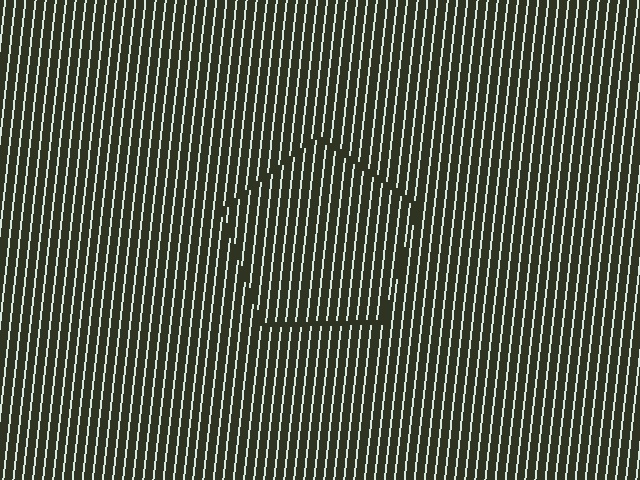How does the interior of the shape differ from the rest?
The interior of the shape contains the same grating, shifted by half a period — the contour is defined by the phase discontinuity where line-ends from the inner and outer gratings abut.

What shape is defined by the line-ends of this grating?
An illusory pentagon. The interior of the shape contains the same grating, shifted by half a period — the contour is defined by the phase discontinuity where line-ends from the inner and outer gratings abut.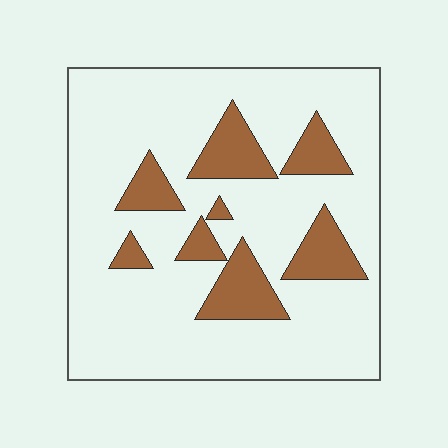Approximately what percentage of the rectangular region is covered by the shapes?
Approximately 20%.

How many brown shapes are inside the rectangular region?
8.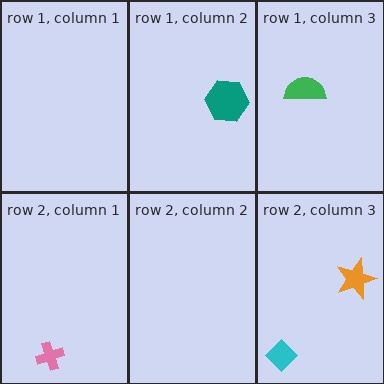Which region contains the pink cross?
The row 2, column 1 region.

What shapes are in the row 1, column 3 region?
The green semicircle.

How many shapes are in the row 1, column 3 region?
1.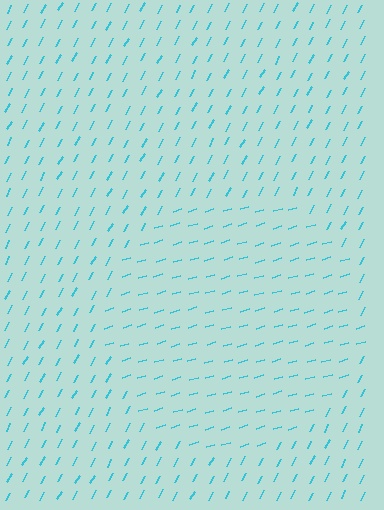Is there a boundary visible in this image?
Yes, there is a texture boundary formed by a change in line orientation.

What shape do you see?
I see a circle.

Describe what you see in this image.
The image is filled with small cyan line segments. A circle region in the image has lines oriented differently from the surrounding lines, creating a visible texture boundary.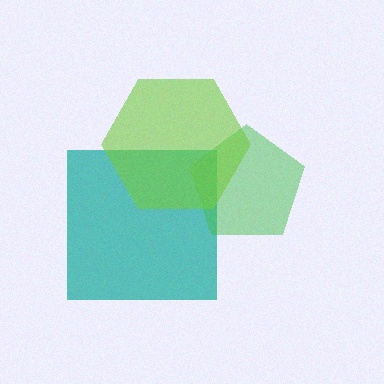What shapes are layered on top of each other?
The layered shapes are: a teal square, a green pentagon, a lime hexagon.